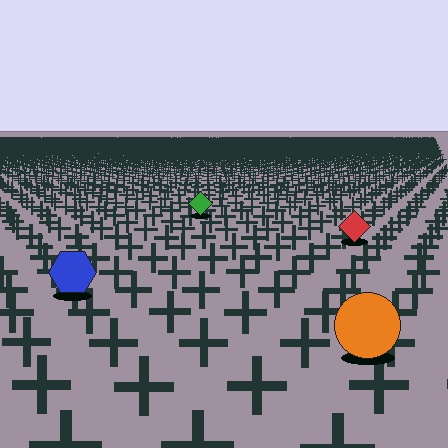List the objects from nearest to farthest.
From nearest to farthest: the orange circle, the blue hexagon, the red diamond, the green diamond.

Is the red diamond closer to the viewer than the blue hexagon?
No. The blue hexagon is closer — you can tell from the texture gradient: the ground texture is coarser near it.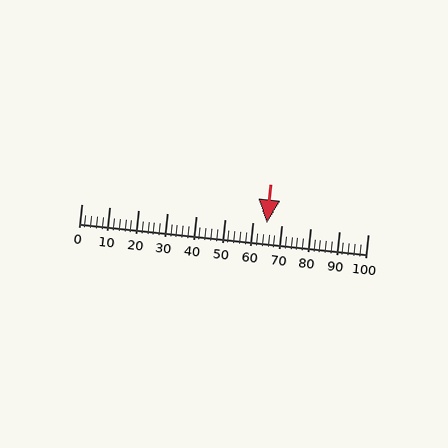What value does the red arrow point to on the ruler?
The red arrow points to approximately 65.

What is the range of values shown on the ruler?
The ruler shows values from 0 to 100.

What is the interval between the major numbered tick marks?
The major tick marks are spaced 10 units apart.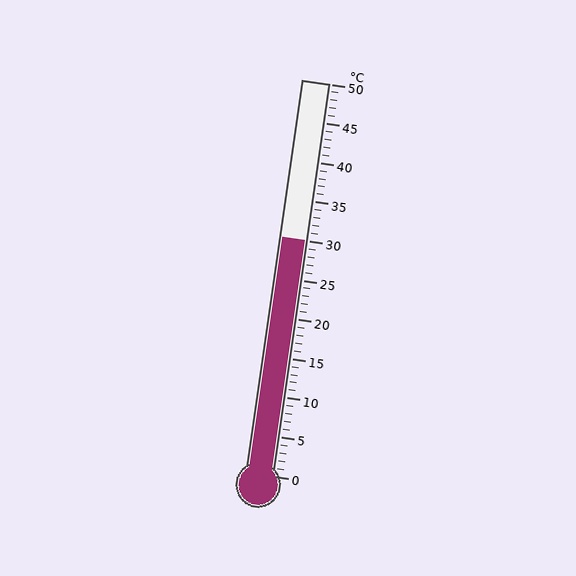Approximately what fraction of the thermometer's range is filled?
The thermometer is filled to approximately 60% of its range.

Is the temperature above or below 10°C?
The temperature is above 10°C.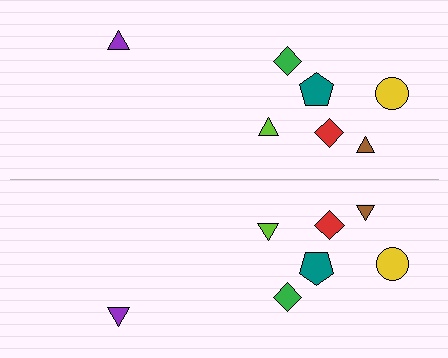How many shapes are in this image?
There are 14 shapes in this image.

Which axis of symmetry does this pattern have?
The pattern has a horizontal axis of symmetry running through the center of the image.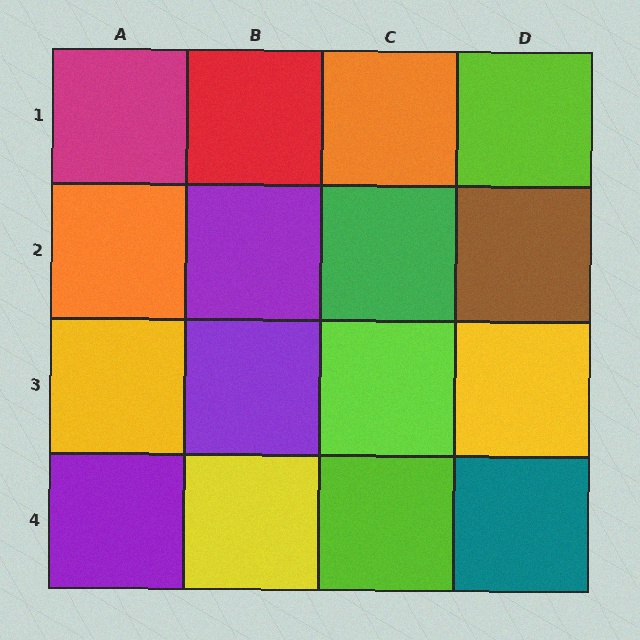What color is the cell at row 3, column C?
Lime.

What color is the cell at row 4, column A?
Purple.